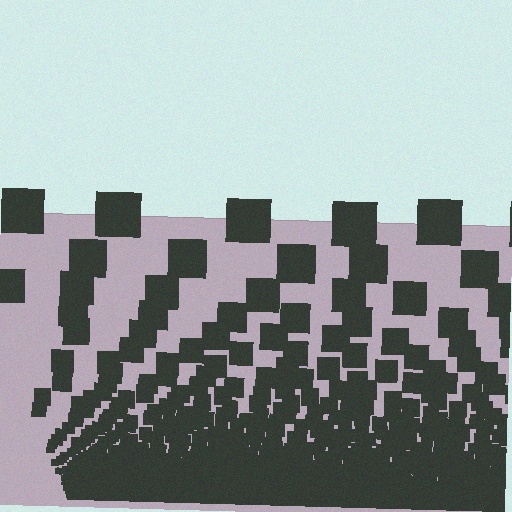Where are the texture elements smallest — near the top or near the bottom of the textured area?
Near the bottom.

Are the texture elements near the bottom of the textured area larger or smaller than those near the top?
Smaller. The gradient is inverted — elements near the bottom are smaller and denser.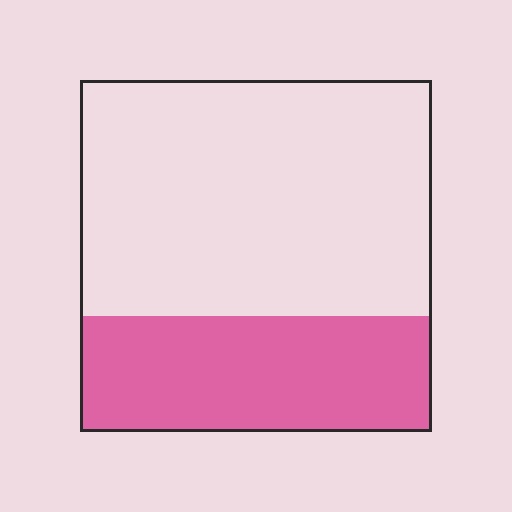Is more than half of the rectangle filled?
No.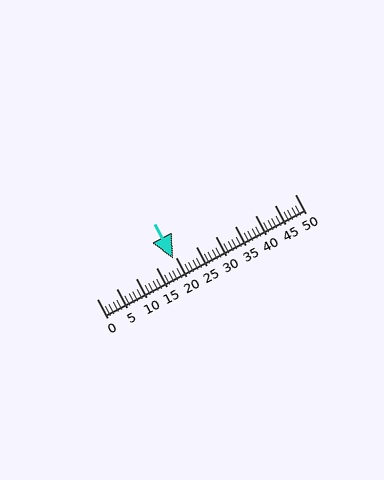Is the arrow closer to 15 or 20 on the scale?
The arrow is closer to 20.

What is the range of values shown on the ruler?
The ruler shows values from 0 to 50.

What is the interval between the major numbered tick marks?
The major tick marks are spaced 5 units apart.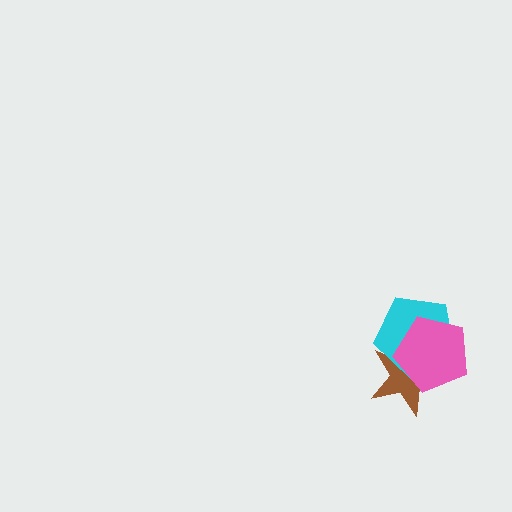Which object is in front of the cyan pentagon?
The pink pentagon is in front of the cyan pentagon.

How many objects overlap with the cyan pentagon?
2 objects overlap with the cyan pentagon.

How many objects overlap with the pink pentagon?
2 objects overlap with the pink pentagon.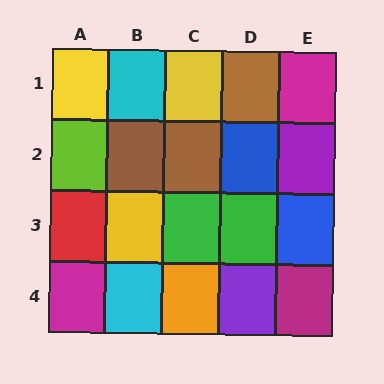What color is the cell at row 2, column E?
Purple.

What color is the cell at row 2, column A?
Lime.